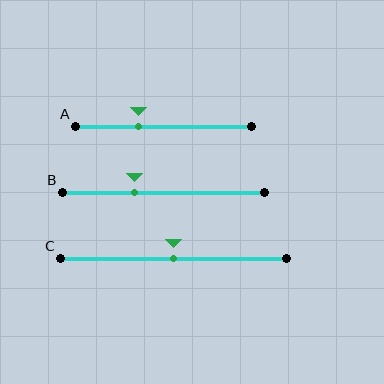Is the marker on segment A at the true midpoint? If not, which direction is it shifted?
No, the marker on segment A is shifted to the left by about 14% of the segment length.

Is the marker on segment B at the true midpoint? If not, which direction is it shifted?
No, the marker on segment B is shifted to the left by about 14% of the segment length.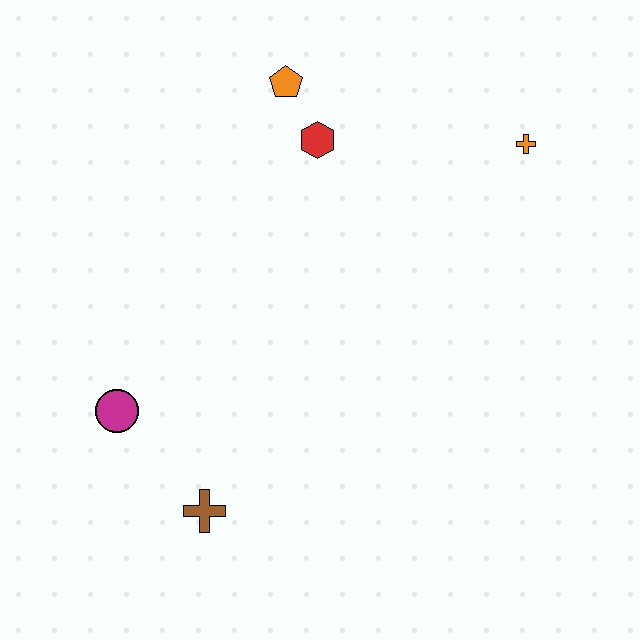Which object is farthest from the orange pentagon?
The brown cross is farthest from the orange pentagon.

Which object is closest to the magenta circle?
The brown cross is closest to the magenta circle.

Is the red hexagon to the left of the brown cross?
No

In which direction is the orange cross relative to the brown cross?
The orange cross is above the brown cross.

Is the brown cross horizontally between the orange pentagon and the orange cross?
No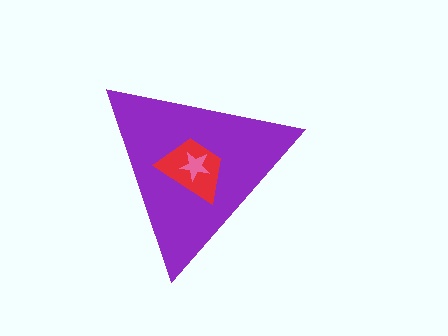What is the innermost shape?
The pink star.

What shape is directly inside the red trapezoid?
The pink star.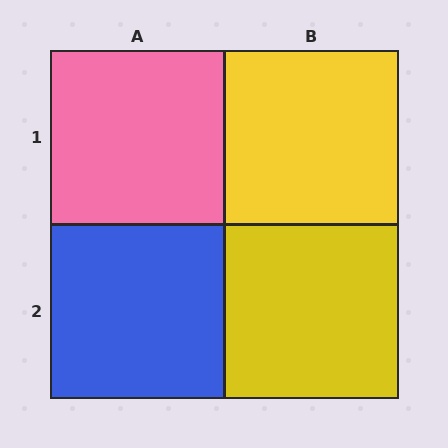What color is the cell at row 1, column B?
Yellow.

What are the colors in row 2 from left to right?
Blue, yellow.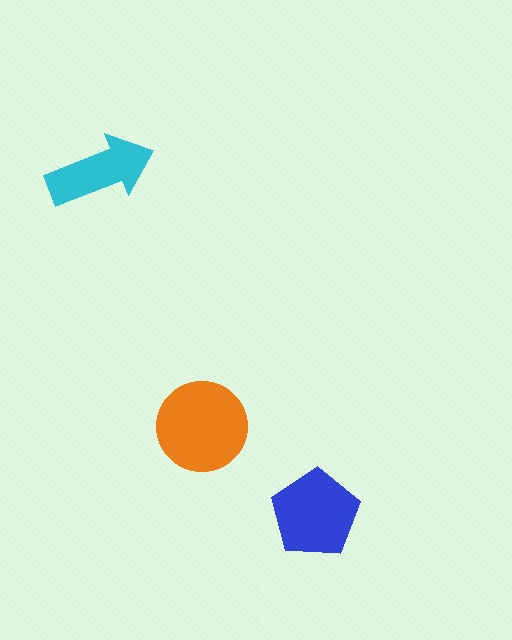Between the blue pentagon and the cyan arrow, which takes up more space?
The blue pentagon.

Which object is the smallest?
The cyan arrow.